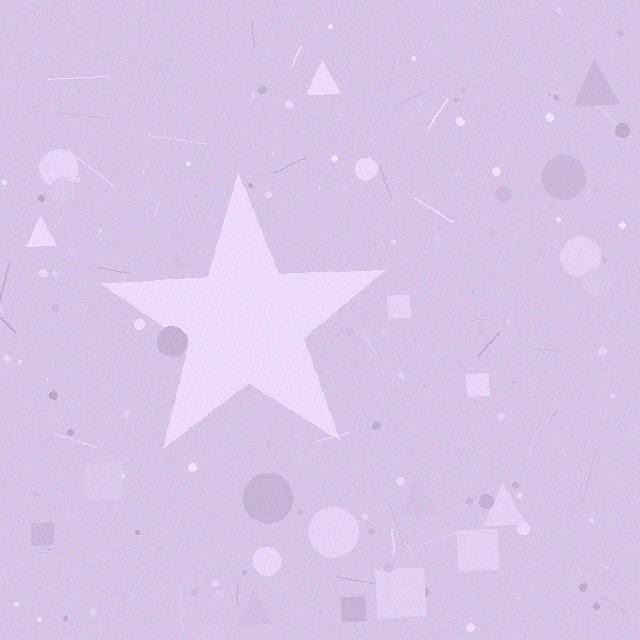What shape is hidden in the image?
A star is hidden in the image.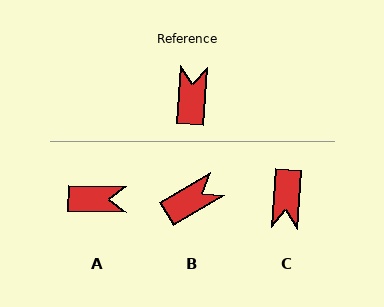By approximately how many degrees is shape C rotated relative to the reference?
Approximately 180 degrees clockwise.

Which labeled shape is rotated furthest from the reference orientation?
C, about 180 degrees away.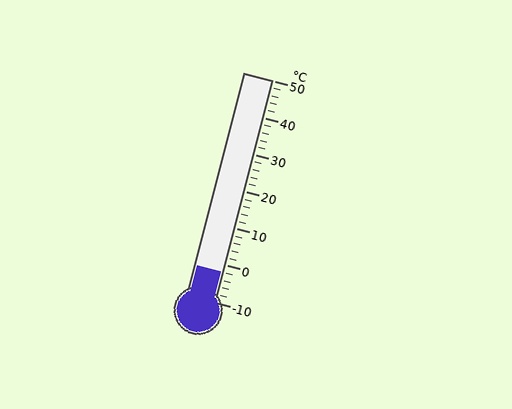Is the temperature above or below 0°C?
The temperature is below 0°C.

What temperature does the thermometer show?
The thermometer shows approximately -2°C.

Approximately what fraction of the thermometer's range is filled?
The thermometer is filled to approximately 15% of its range.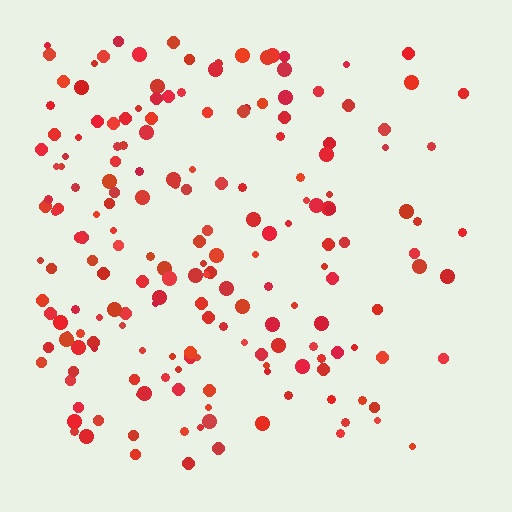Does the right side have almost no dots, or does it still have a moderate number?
Still a moderate number, just noticeably fewer than the left.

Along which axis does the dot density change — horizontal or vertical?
Horizontal.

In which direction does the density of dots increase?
From right to left, with the left side densest.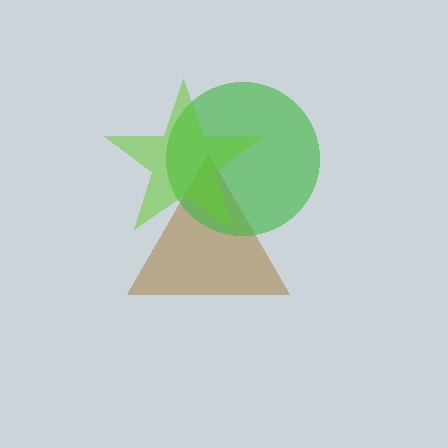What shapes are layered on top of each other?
The layered shapes are: a brown triangle, a green circle, a lime star.